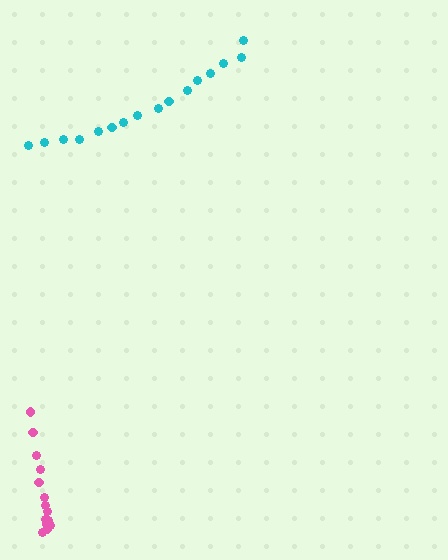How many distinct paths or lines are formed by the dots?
There are 2 distinct paths.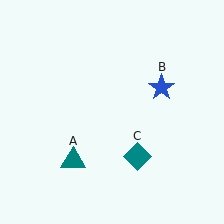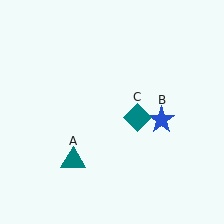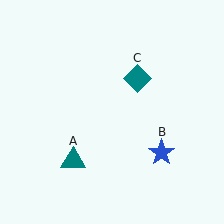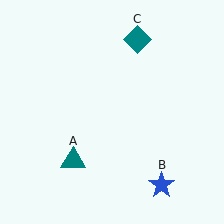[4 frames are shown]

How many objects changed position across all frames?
2 objects changed position: blue star (object B), teal diamond (object C).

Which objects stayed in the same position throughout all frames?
Teal triangle (object A) remained stationary.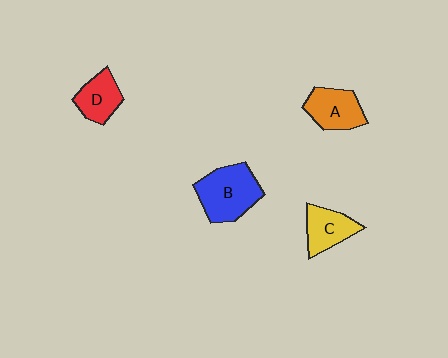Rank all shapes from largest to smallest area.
From largest to smallest: B (blue), A (orange), C (yellow), D (red).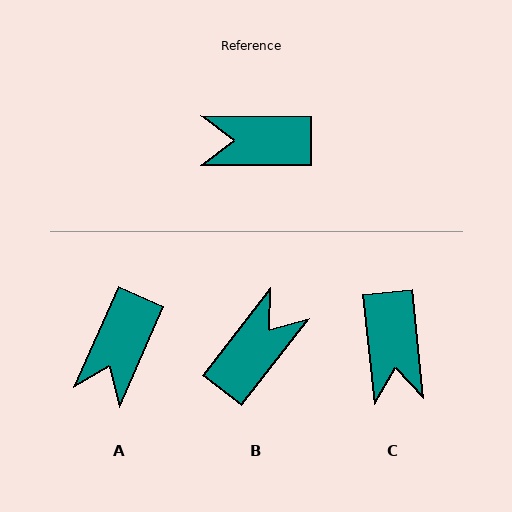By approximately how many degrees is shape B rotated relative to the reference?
Approximately 127 degrees clockwise.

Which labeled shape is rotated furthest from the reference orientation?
B, about 127 degrees away.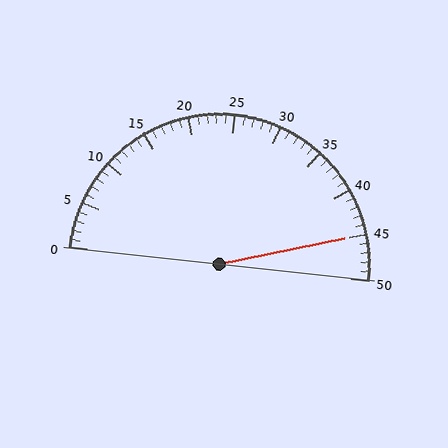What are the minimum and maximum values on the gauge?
The gauge ranges from 0 to 50.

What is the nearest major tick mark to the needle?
The nearest major tick mark is 45.